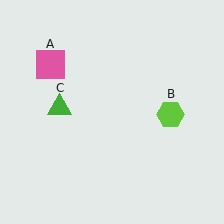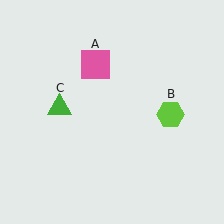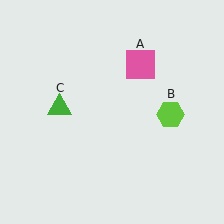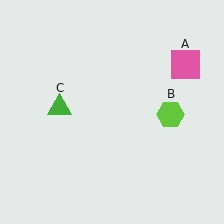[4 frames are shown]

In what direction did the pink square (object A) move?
The pink square (object A) moved right.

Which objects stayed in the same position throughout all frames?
Lime hexagon (object B) and green triangle (object C) remained stationary.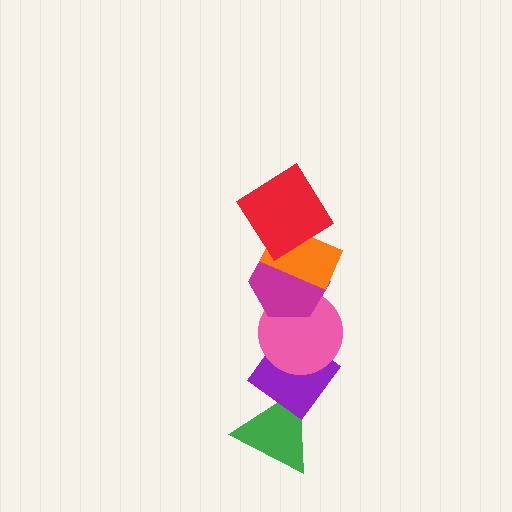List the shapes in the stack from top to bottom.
From top to bottom: the red diamond, the orange rectangle, the magenta hexagon, the pink circle, the purple diamond, the green triangle.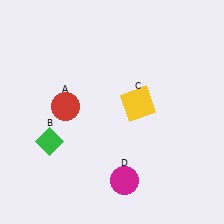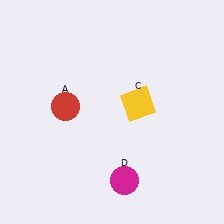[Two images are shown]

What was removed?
The green diamond (B) was removed in Image 2.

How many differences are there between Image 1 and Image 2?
There is 1 difference between the two images.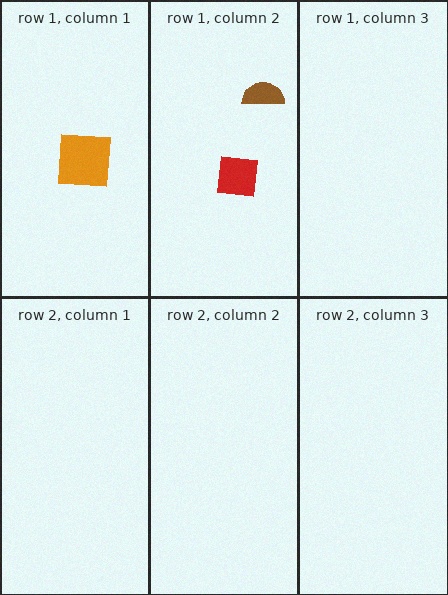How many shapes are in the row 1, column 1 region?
1.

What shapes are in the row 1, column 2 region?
The red square, the brown semicircle.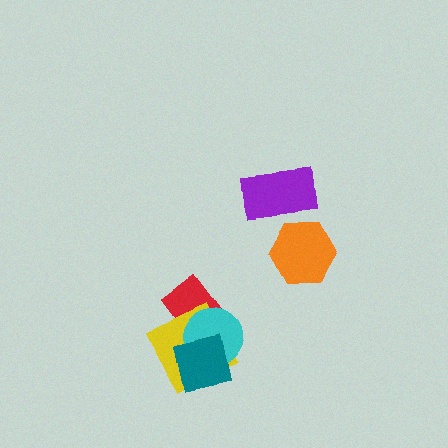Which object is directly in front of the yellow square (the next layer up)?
The cyan circle is directly in front of the yellow square.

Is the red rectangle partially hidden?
Yes, it is partially covered by another shape.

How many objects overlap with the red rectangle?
3 objects overlap with the red rectangle.